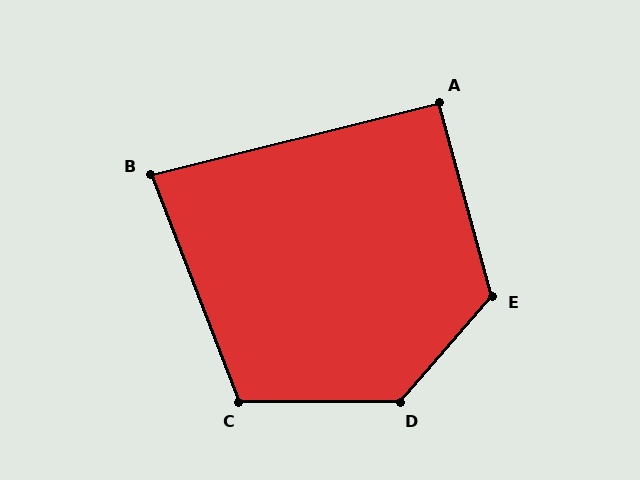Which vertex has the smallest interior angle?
B, at approximately 83 degrees.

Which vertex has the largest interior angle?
D, at approximately 131 degrees.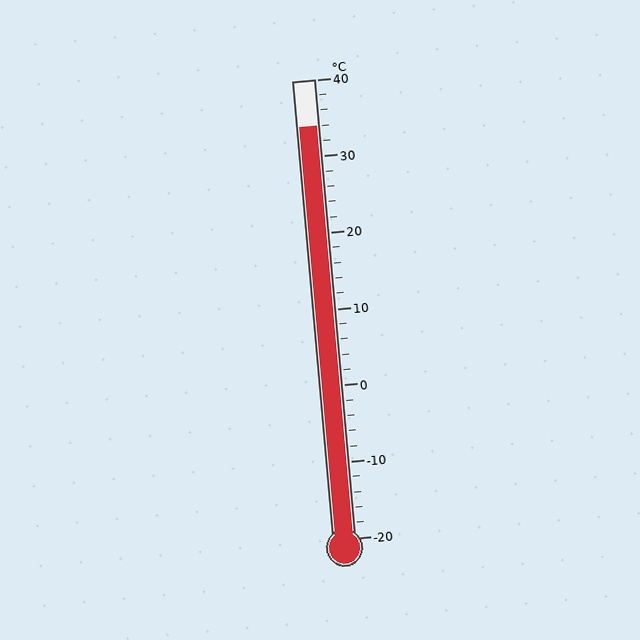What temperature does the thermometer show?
The thermometer shows approximately 34°C.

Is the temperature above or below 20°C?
The temperature is above 20°C.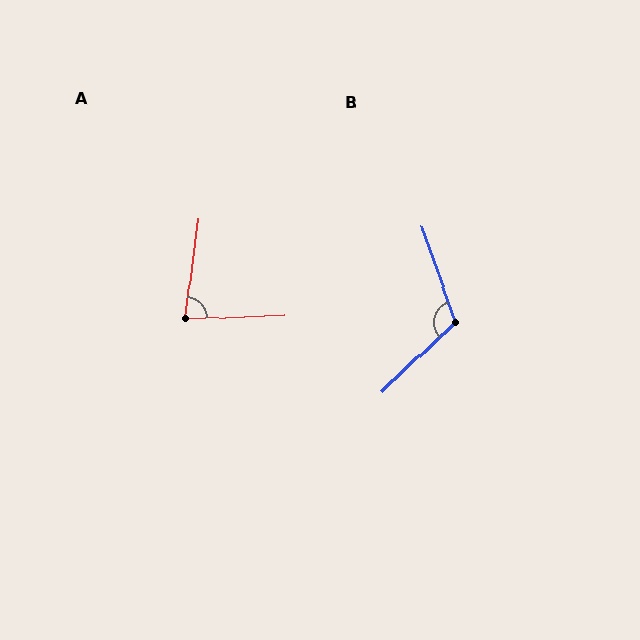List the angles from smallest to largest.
A (81°), B (114°).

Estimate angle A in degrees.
Approximately 81 degrees.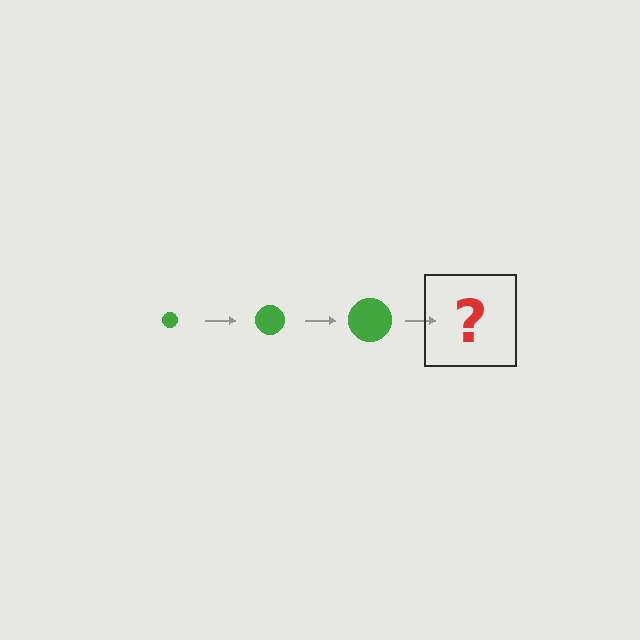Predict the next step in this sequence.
The next step is a green circle, larger than the previous one.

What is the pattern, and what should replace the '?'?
The pattern is that the circle gets progressively larger each step. The '?' should be a green circle, larger than the previous one.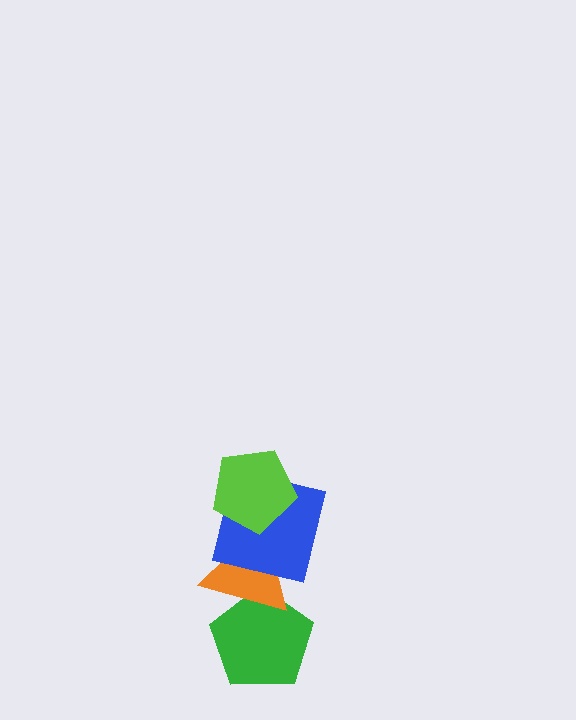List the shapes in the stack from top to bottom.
From top to bottom: the lime pentagon, the blue square, the orange triangle, the green pentagon.